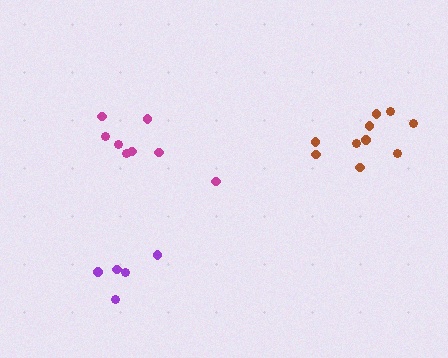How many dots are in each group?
Group 1: 5 dots, Group 2: 8 dots, Group 3: 10 dots (23 total).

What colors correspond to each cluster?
The clusters are colored: purple, magenta, brown.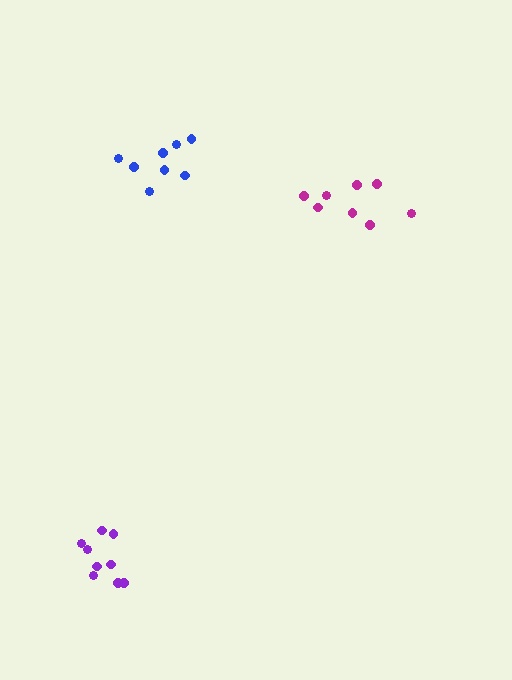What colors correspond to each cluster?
The clusters are colored: blue, purple, magenta.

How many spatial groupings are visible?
There are 3 spatial groupings.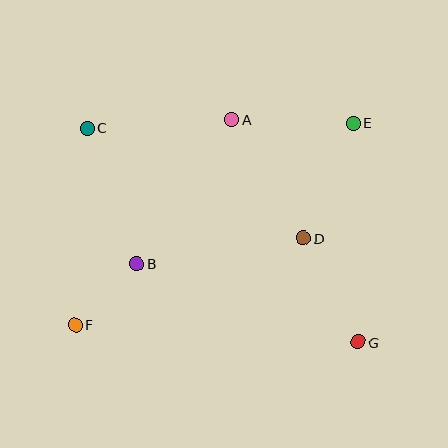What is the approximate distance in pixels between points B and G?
The distance between B and G is approximately 235 pixels.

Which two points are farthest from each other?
Points C and G are farthest from each other.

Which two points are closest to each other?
Points B and F are closest to each other.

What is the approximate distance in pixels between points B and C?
The distance between B and C is approximately 144 pixels.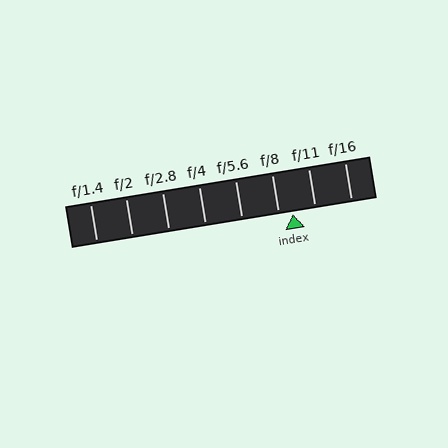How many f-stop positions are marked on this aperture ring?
There are 8 f-stop positions marked.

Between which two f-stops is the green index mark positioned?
The index mark is between f/8 and f/11.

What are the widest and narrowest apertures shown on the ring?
The widest aperture shown is f/1.4 and the narrowest is f/16.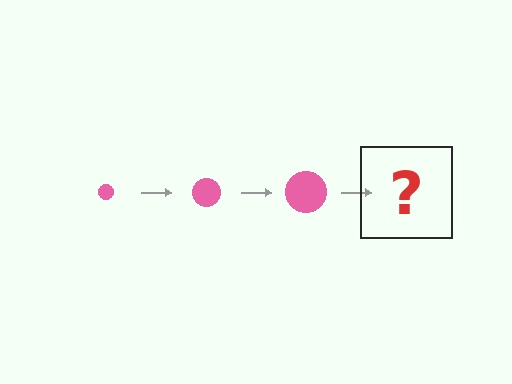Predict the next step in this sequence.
The next step is a pink circle, larger than the previous one.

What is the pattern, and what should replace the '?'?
The pattern is that the circle gets progressively larger each step. The '?' should be a pink circle, larger than the previous one.